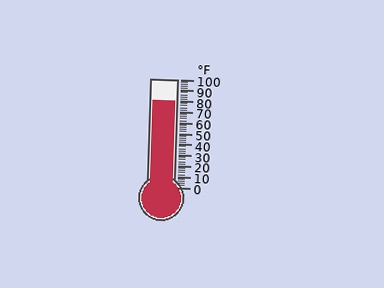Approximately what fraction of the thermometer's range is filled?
The thermometer is filled to approximately 80% of its range.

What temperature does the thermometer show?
The thermometer shows approximately 80°F.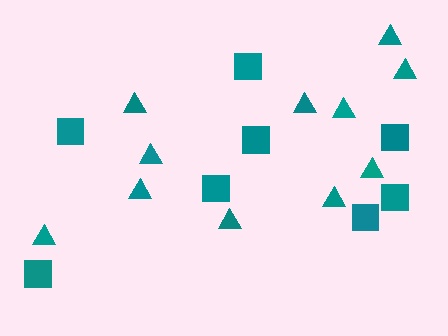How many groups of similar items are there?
There are 2 groups: one group of squares (8) and one group of triangles (11).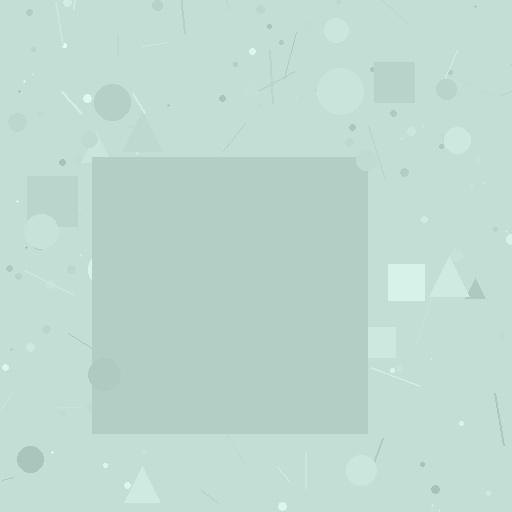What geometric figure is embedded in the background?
A square is embedded in the background.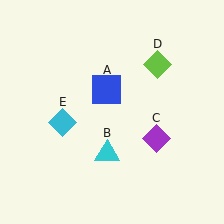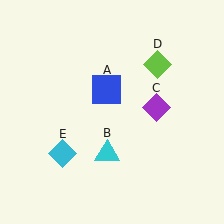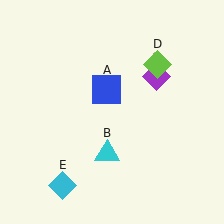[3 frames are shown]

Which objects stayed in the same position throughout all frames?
Blue square (object A) and cyan triangle (object B) and lime diamond (object D) remained stationary.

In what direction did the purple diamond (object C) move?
The purple diamond (object C) moved up.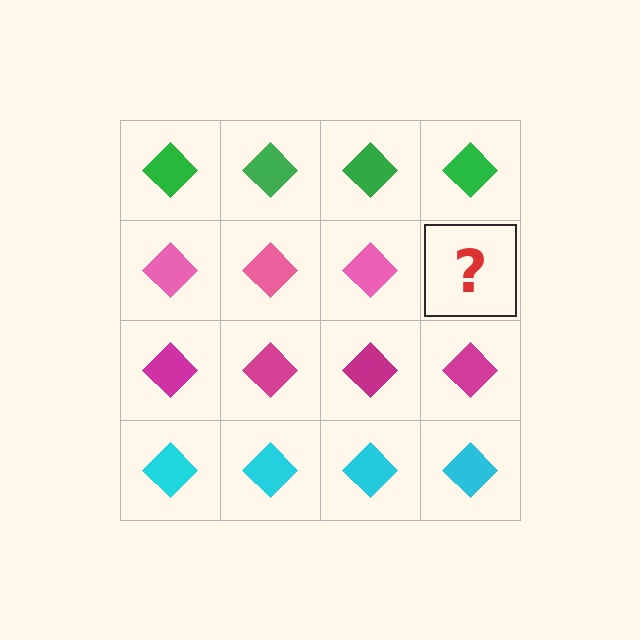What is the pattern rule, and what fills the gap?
The rule is that each row has a consistent color. The gap should be filled with a pink diamond.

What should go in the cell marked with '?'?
The missing cell should contain a pink diamond.